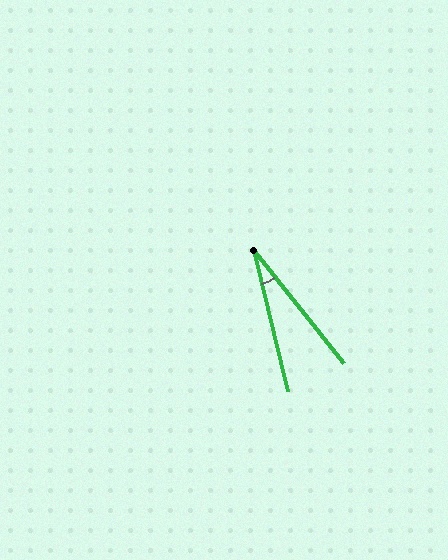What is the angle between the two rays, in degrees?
Approximately 25 degrees.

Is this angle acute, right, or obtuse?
It is acute.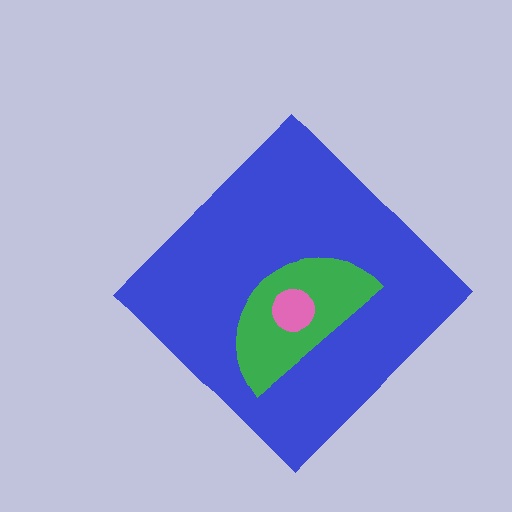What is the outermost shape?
The blue diamond.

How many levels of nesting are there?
3.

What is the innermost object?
The pink circle.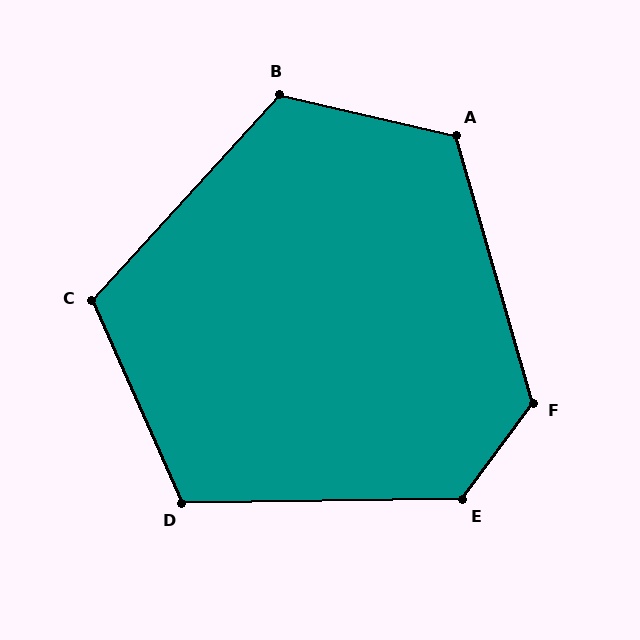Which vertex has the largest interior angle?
F, at approximately 128 degrees.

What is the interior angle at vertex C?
Approximately 114 degrees (obtuse).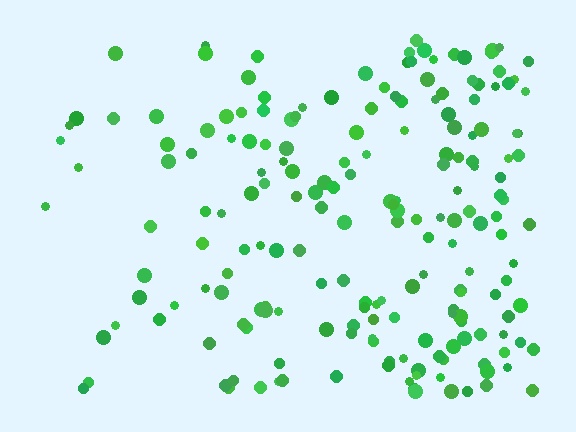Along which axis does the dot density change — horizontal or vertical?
Horizontal.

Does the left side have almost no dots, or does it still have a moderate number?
Still a moderate number, just noticeably fewer than the right.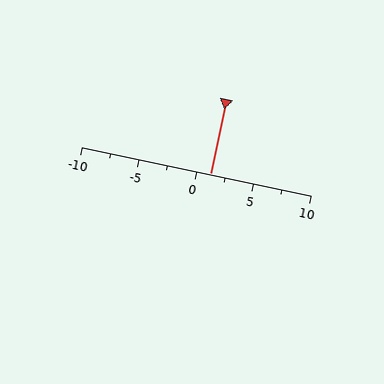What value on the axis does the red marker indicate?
The marker indicates approximately 1.2.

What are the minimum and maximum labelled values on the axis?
The axis runs from -10 to 10.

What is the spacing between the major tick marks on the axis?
The major ticks are spaced 5 apart.